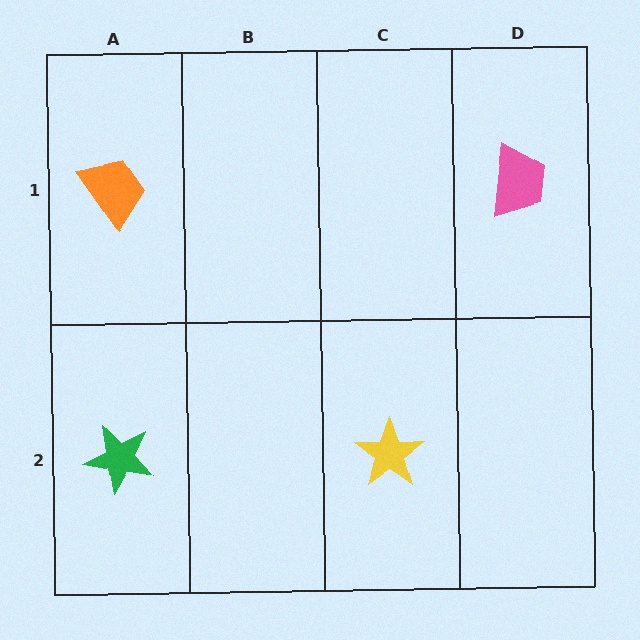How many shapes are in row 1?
2 shapes.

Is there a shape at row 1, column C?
No, that cell is empty.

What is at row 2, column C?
A yellow star.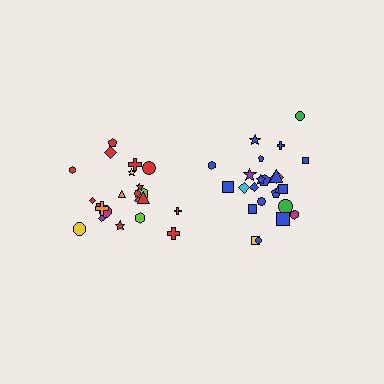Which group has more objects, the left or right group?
The right group.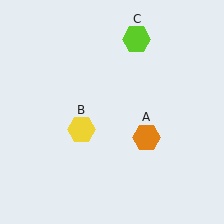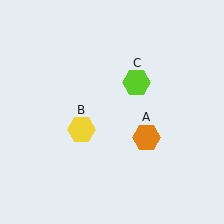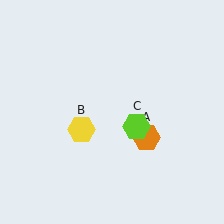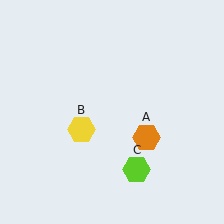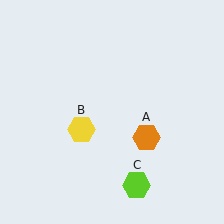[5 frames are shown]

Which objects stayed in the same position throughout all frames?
Orange hexagon (object A) and yellow hexagon (object B) remained stationary.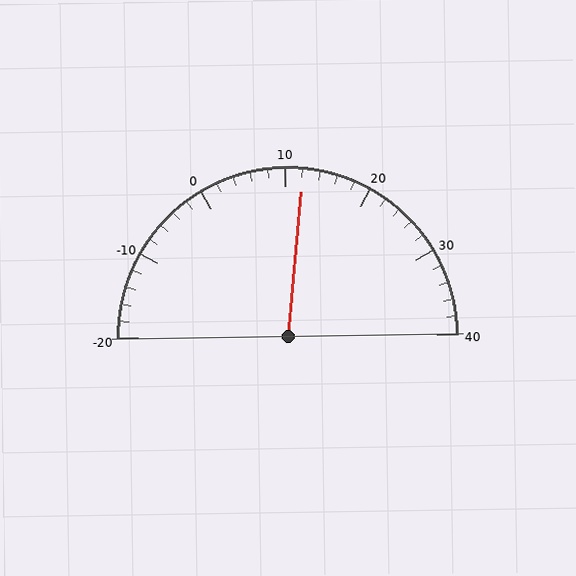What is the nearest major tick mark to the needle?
The nearest major tick mark is 10.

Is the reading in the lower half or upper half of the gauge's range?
The reading is in the upper half of the range (-20 to 40).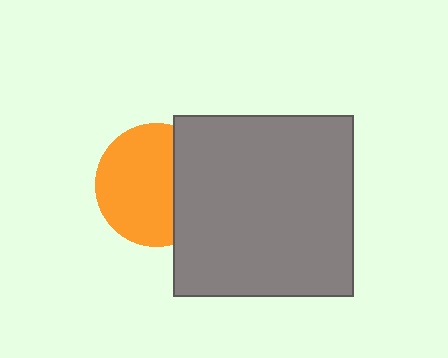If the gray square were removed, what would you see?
You would see the complete orange circle.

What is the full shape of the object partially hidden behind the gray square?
The partially hidden object is an orange circle.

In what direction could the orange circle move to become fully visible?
The orange circle could move left. That would shift it out from behind the gray square entirely.